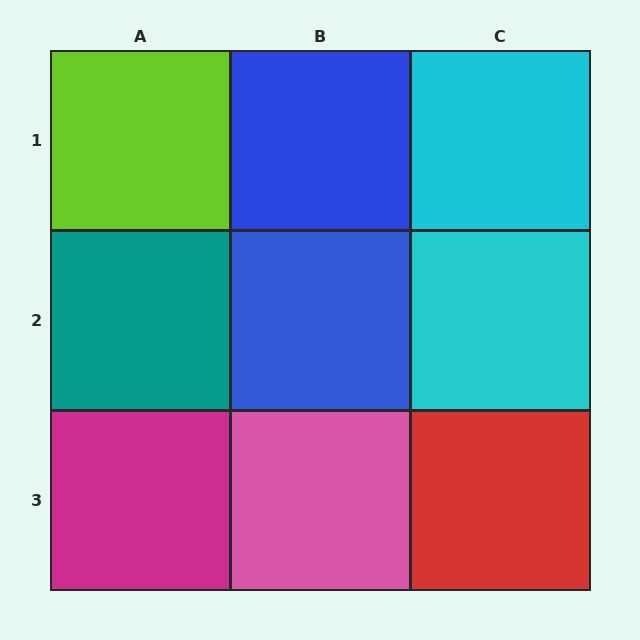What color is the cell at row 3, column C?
Red.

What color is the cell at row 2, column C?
Cyan.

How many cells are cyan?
2 cells are cyan.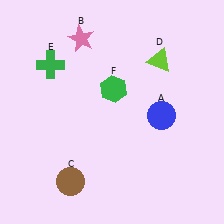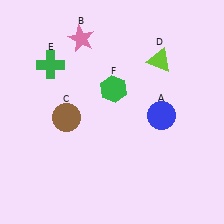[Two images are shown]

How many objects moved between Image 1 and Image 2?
1 object moved between the two images.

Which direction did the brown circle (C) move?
The brown circle (C) moved up.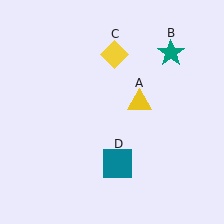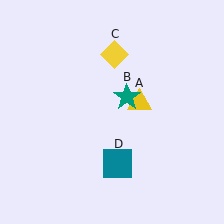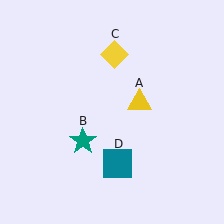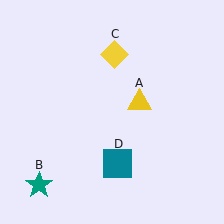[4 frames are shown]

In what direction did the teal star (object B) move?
The teal star (object B) moved down and to the left.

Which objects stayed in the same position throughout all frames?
Yellow triangle (object A) and yellow diamond (object C) and teal square (object D) remained stationary.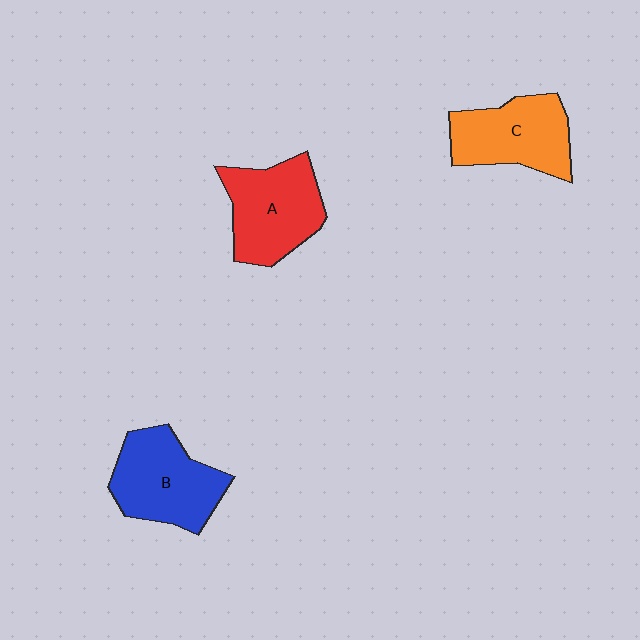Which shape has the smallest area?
Shape C (orange).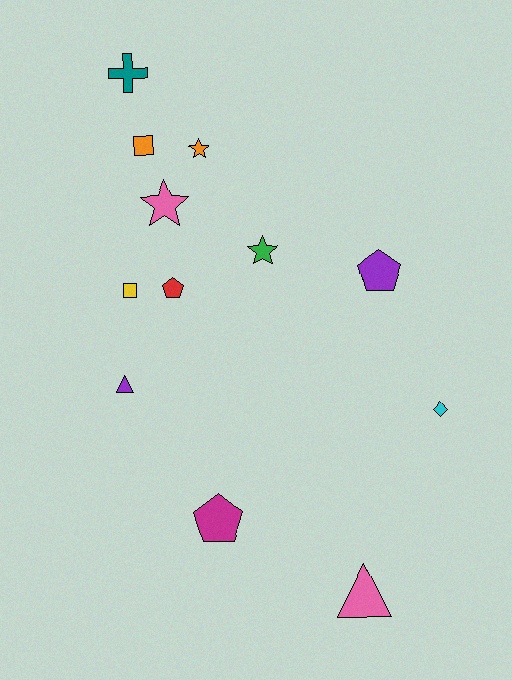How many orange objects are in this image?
There are 2 orange objects.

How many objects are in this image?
There are 12 objects.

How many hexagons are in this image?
There are no hexagons.